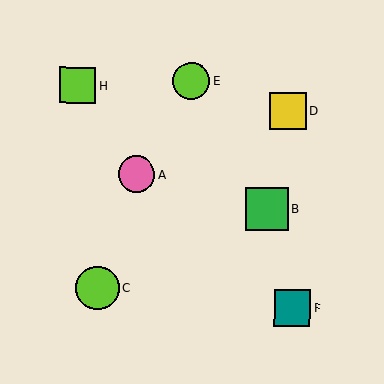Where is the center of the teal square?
The center of the teal square is at (292, 308).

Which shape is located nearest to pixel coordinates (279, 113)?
The yellow square (labeled D) at (288, 111) is nearest to that location.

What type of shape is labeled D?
Shape D is a yellow square.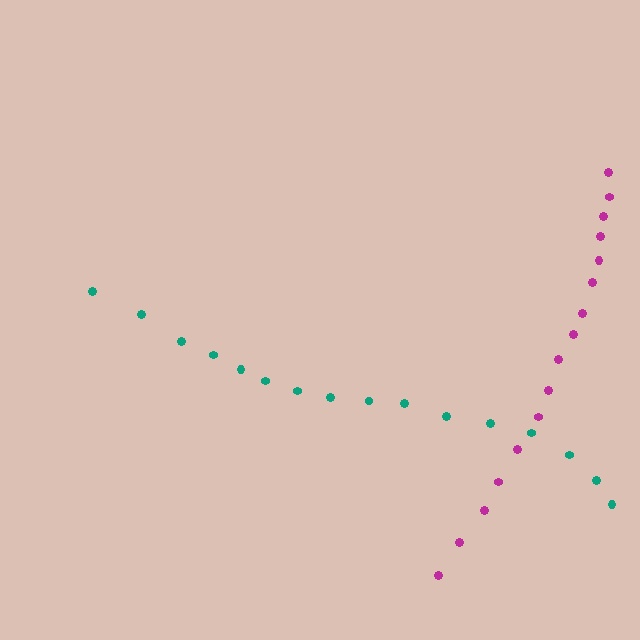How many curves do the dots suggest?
There are 2 distinct paths.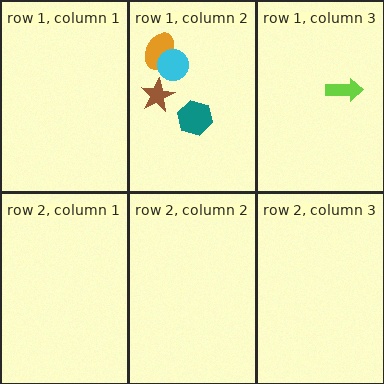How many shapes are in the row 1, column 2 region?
4.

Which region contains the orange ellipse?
The row 1, column 2 region.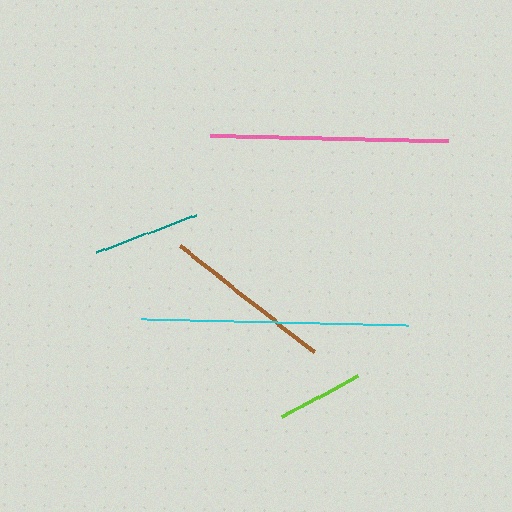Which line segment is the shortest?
The lime line is the shortest at approximately 86 pixels.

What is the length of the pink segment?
The pink segment is approximately 239 pixels long.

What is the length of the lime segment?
The lime segment is approximately 86 pixels long.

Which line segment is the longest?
The cyan line is the longest at approximately 268 pixels.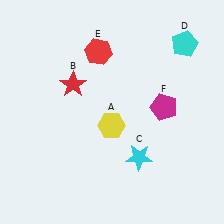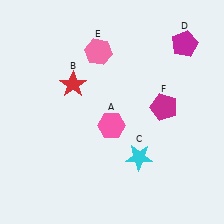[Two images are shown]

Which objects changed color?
A changed from yellow to pink. D changed from cyan to magenta. E changed from red to pink.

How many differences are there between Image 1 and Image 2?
There are 3 differences between the two images.